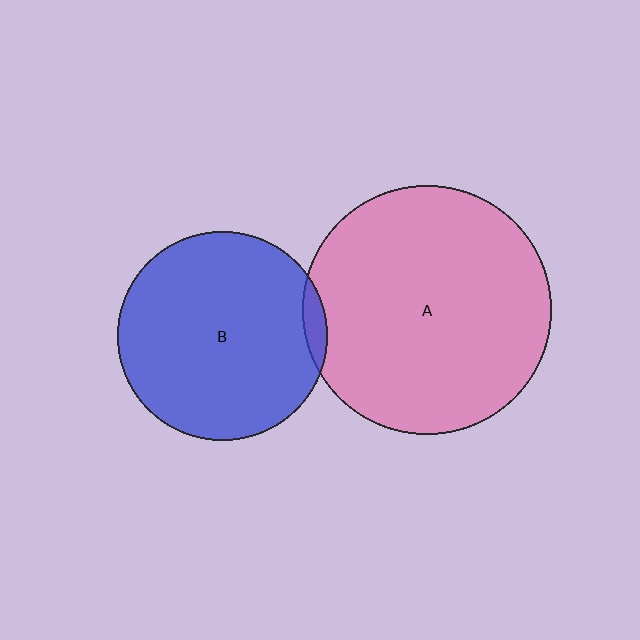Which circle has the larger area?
Circle A (pink).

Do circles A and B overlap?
Yes.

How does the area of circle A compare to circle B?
Approximately 1.4 times.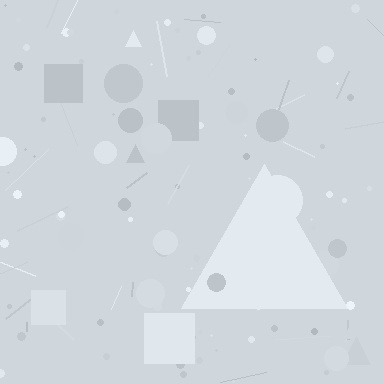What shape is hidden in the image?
A triangle is hidden in the image.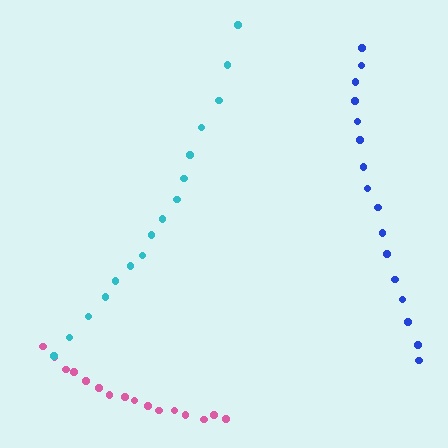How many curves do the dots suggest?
There are 3 distinct paths.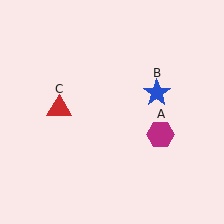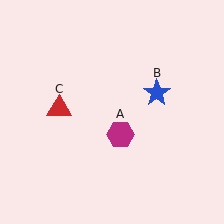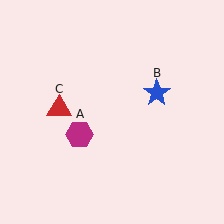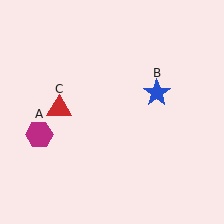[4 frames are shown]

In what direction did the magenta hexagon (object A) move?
The magenta hexagon (object A) moved left.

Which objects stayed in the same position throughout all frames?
Blue star (object B) and red triangle (object C) remained stationary.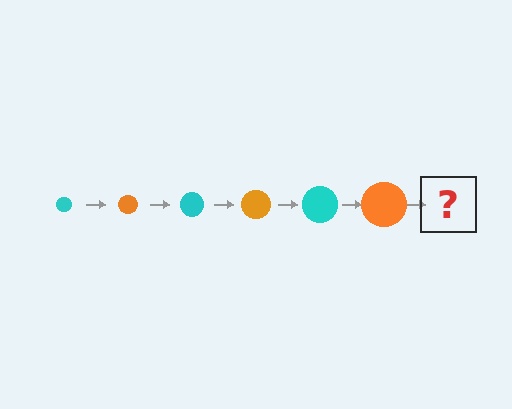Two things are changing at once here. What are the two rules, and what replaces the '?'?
The two rules are that the circle grows larger each step and the color cycles through cyan and orange. The '?' should be a cyan circle, larger than the previous one.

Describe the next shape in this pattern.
It should be a cyan circle, larger than the previous one.